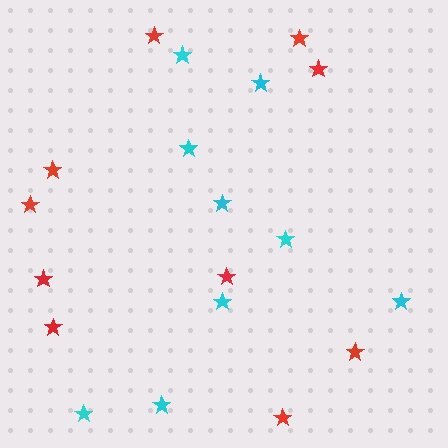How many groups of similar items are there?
There are 2 groups: one group of red stars (10) and one group of cyan stars (9).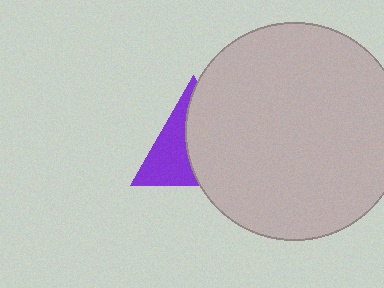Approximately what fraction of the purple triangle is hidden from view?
Roughly 56% of the purple triangle is hidden behind the light gray circle.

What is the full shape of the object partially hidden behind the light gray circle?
The partially hidden object is a purple triangle.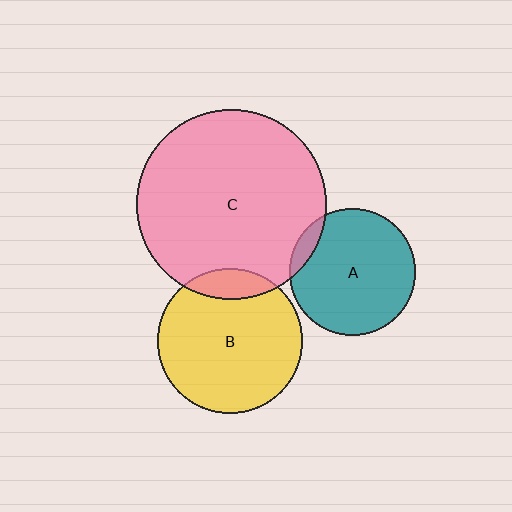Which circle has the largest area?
Circle C (pink).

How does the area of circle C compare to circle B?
Approximately 1.7 times.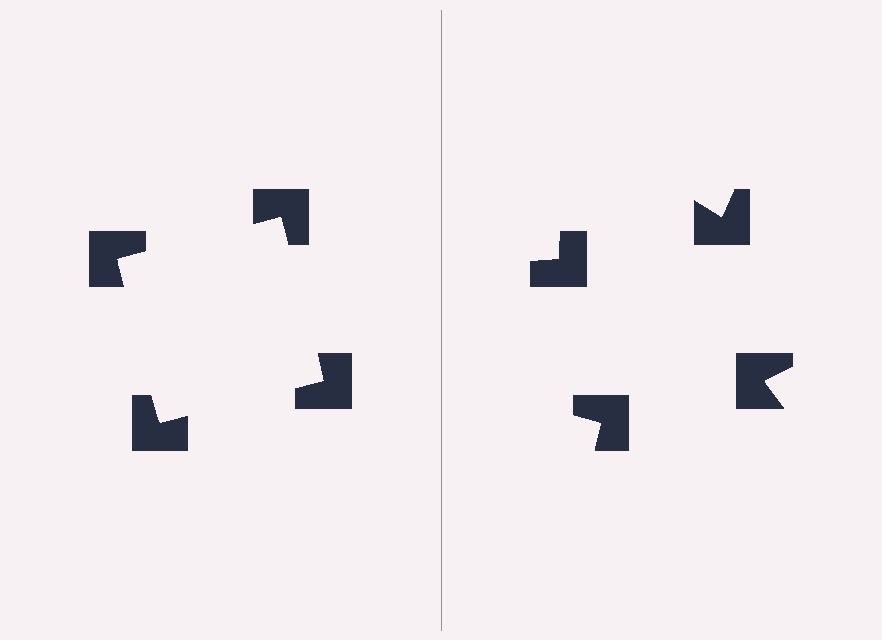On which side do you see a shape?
An illusory square appears on the left side. On the right side the wedge cuts are rotated, so no coherent shape forms.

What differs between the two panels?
The notched squares are positioned identically on both sides; only the wedge orientations differ. On the left they align to a square; on the right they are misaligned.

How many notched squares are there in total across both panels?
8 — 4 on each side.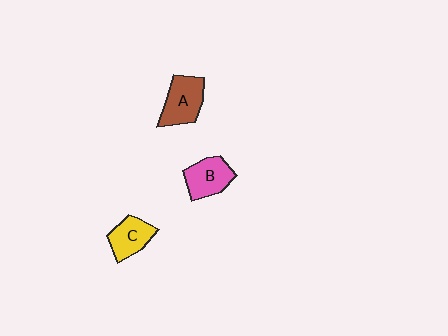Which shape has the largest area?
Shape A (brown).